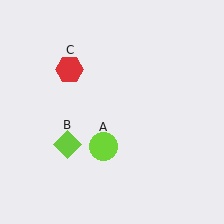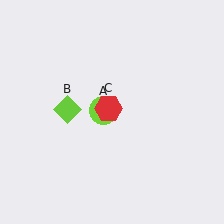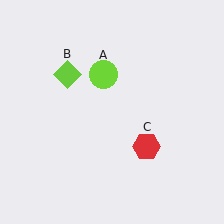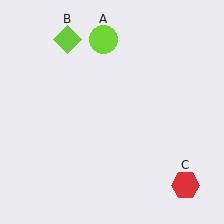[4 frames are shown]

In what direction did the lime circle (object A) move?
The lime circle (object A) moved up.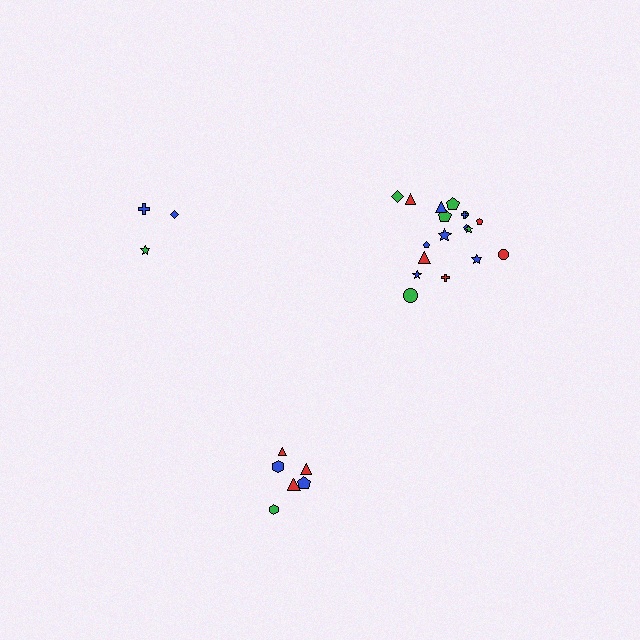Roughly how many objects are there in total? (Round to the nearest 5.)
Roughly 25 objects in total.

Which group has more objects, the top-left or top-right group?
The top-right group.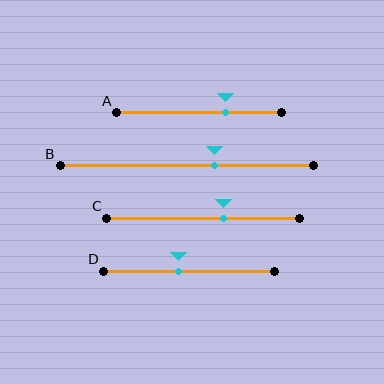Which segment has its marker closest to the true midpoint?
Segment D has its marker closest to the true midpoint.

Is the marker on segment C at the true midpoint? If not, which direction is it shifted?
No, the marker on segment C is shifted to the right by about 10% of the segment length.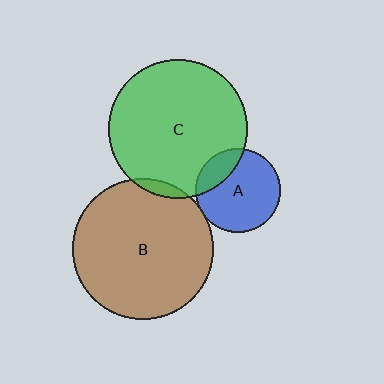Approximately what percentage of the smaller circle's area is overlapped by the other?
Approximately 5%.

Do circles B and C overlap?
Yes.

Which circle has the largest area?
Circle B (brown).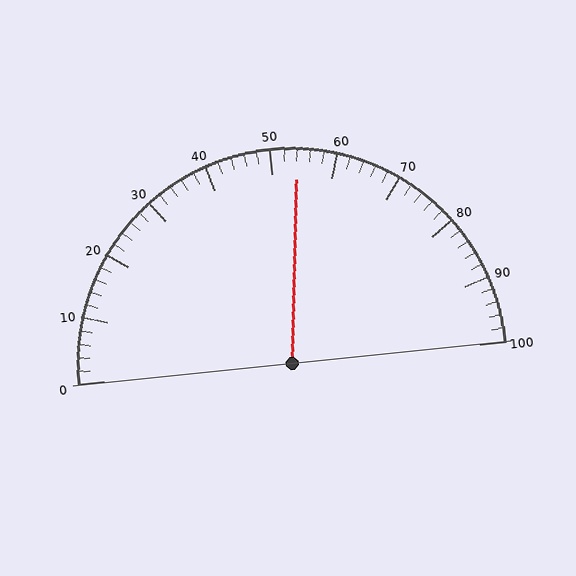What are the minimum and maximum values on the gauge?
The gauge ranges from 0 to 100.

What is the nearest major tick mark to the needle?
The nearest major tick mark is 50.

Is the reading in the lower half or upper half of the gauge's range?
The reading is in the upper half of the range (0 to 100).